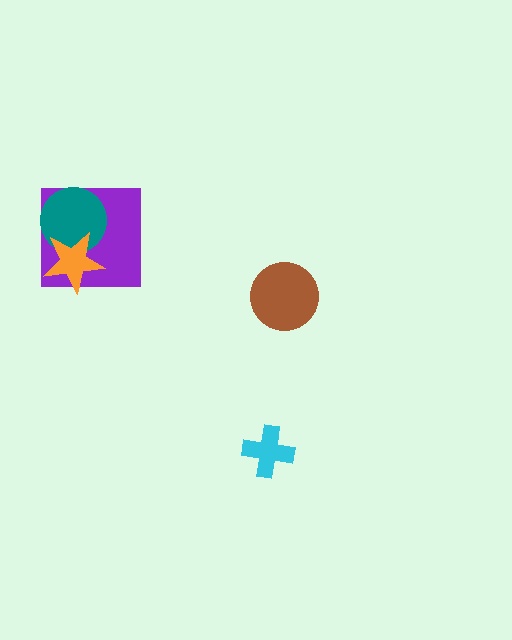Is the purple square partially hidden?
Yes, it is partially covered by another shape.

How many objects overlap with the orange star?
2 objects overlap with the orange star.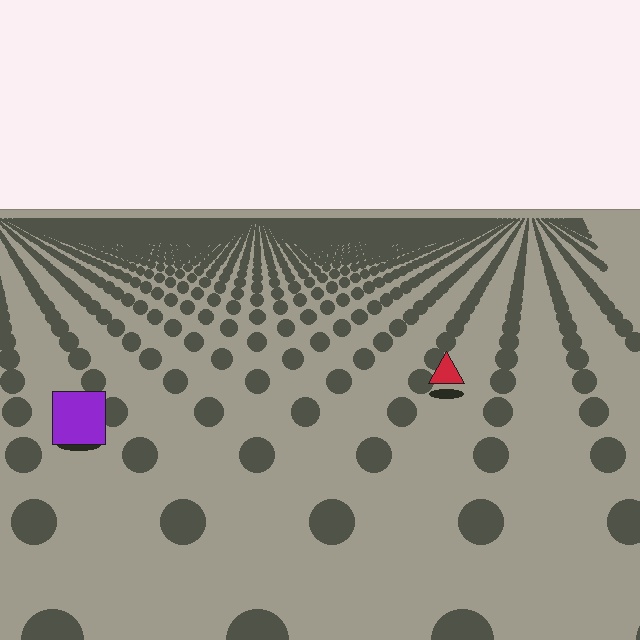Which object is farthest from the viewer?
The red triangle is farthest from the viewer. It appears smaller and the ground texture around it is denser.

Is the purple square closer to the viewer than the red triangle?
Yes. The purple square is closer — you can tell from the texture gradient: the ground texture is coarser near it.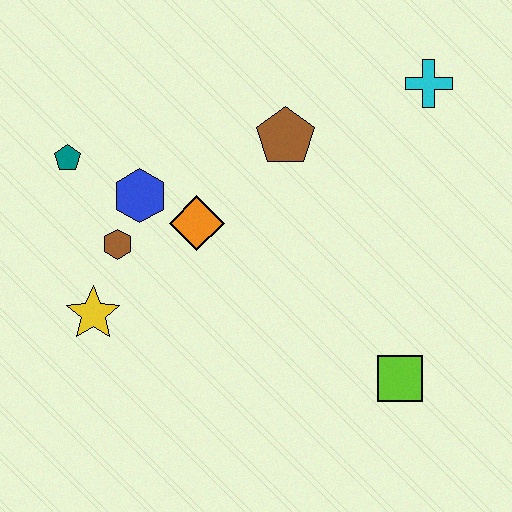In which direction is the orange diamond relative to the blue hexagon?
The orange diamond is to the right of the blue hexagon.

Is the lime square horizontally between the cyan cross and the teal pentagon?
Yes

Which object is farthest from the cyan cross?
The yellow star is farthest from the cyan cross.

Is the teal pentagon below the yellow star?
No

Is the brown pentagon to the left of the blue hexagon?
No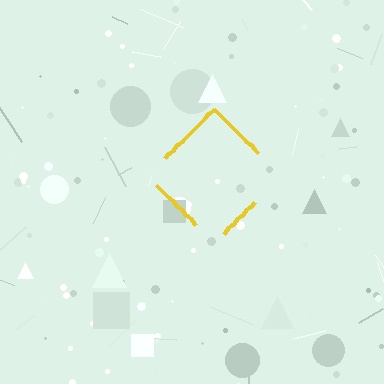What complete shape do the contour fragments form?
The contour fragments form a diamond.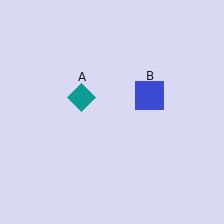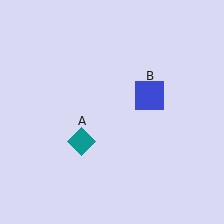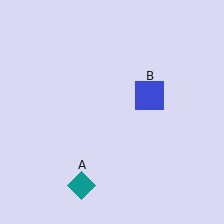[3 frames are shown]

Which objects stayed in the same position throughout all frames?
Blue square (object B) remained stationary.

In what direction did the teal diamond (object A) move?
The teal diamond (object A) moved down.